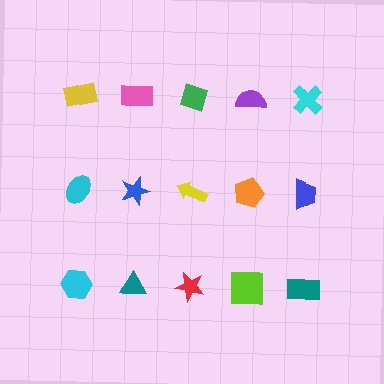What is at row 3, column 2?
A teal triangle.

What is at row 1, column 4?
A purple semicircle.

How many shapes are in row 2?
5 shapes.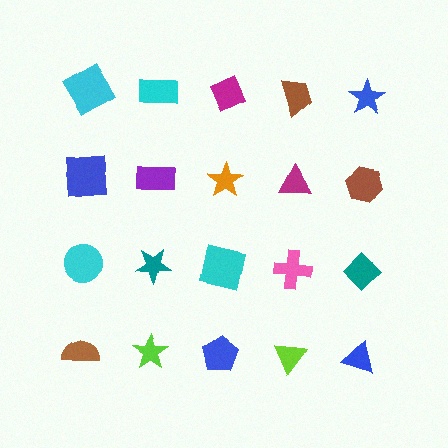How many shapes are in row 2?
5 shapes.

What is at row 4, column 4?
A lime triangle.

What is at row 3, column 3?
A cyan square.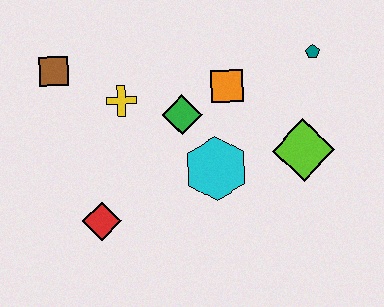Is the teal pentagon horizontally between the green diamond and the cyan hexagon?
No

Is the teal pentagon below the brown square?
No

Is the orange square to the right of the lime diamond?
No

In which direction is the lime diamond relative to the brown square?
The lime diamond is to the right of the brown square.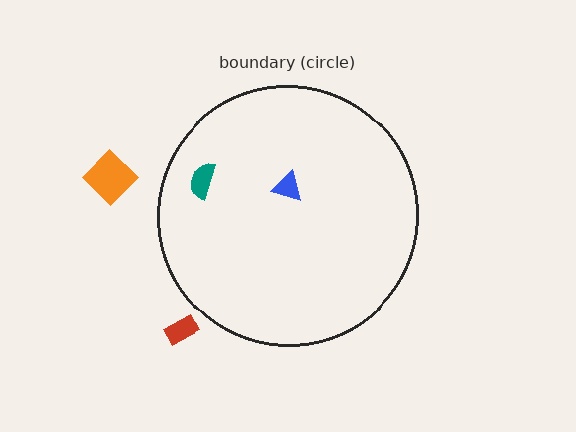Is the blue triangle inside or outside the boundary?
Inside.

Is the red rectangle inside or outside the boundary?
Outside.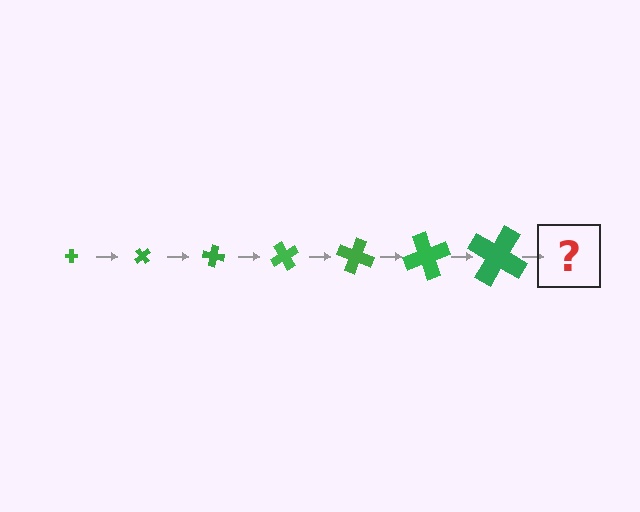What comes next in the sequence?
The next element should be a cross, larger than the previous one and rotated 350 degrees from the start.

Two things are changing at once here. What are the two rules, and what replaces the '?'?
The two rules are that the cross grows larger each step and it rotates 50 degrees each step. The '?' should be a cross, larger than the previous one and rotated 350 degrees from the start.